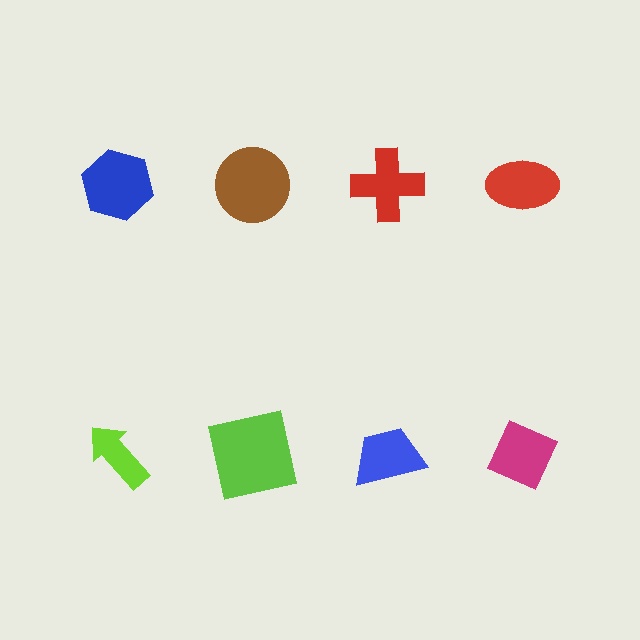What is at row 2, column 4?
A magenta diamond.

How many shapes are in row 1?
4 shapes.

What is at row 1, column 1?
A blue hexagon.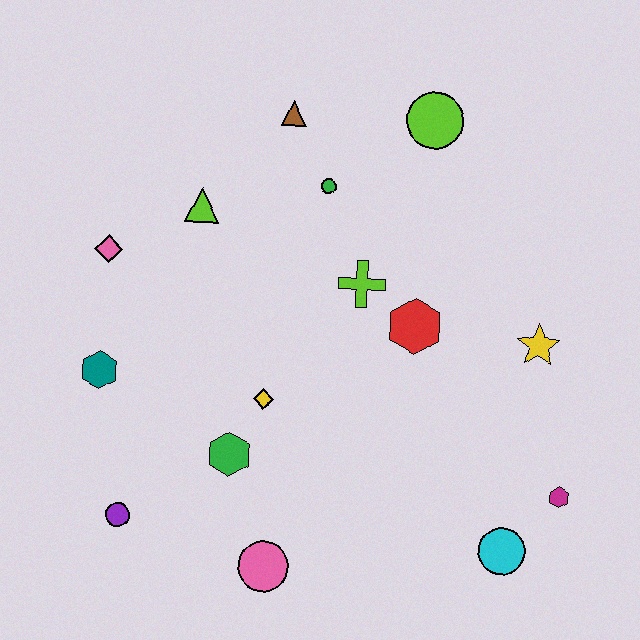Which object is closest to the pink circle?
The green hexagon is closest to the pink circle.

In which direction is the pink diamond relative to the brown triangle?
The pink diamond is to the left of the brown triangle.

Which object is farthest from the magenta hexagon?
The pink diamond is farthest from the magenta hexagon.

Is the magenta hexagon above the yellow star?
No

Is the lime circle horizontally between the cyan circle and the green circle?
Yes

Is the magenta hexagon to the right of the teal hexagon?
Yes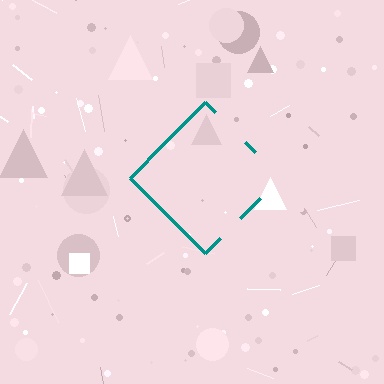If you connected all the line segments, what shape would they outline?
They would outline a diamond.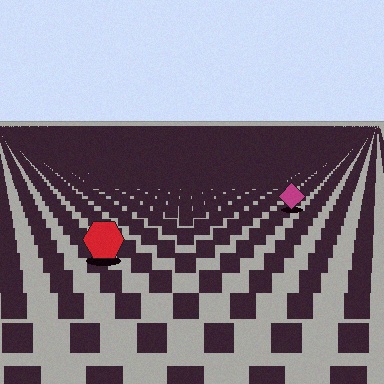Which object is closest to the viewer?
The red hexagon is closest. The texture marks near it are larger and more spread out.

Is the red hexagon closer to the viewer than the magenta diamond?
Yes. The red hexagon is closer — you can tell from the texture gradient: the ground texture is coarser near it.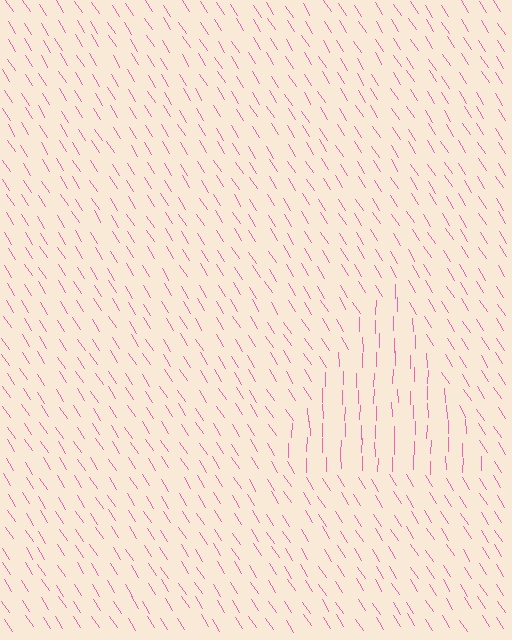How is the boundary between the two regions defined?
The boundary is defined purely by a change in line orientation (approximately 32 degrees difference). All lines are the same color and thickness.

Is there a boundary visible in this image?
Yes, there is a texture boundary formed by a change in line orientation.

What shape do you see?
I see a triangle.